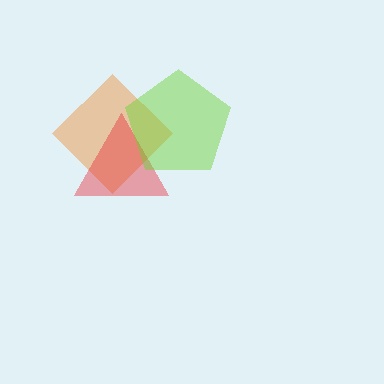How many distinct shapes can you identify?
There are 3 distinct shapes: an orange diamond, a red triangle, a lime pentagon.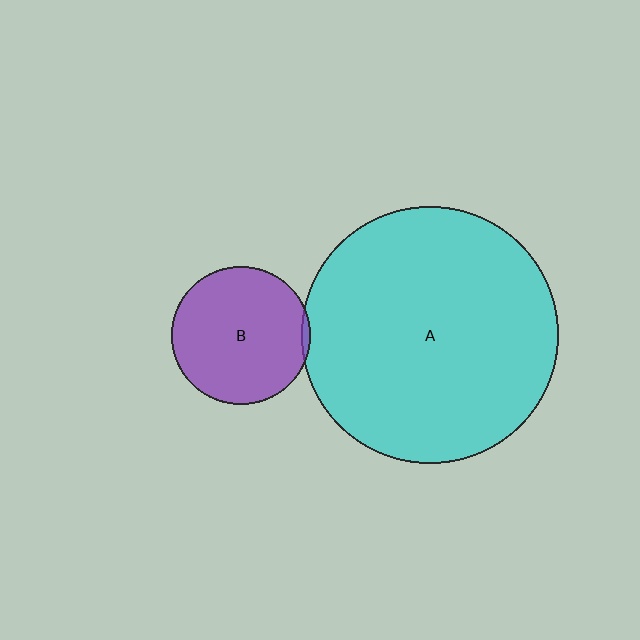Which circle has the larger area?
Circle A (cyan).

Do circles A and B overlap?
Yes.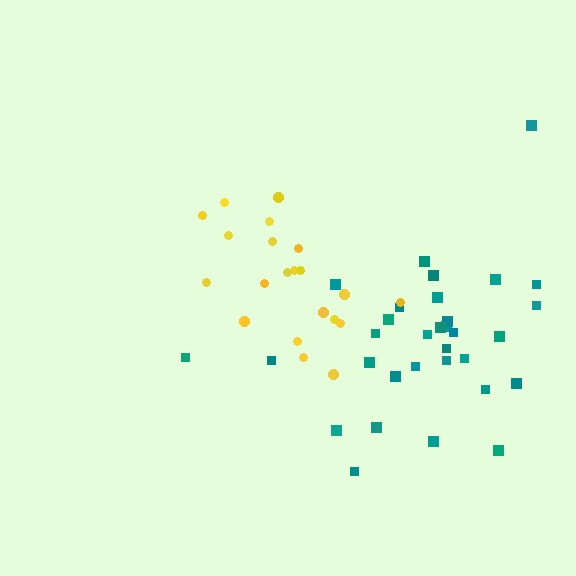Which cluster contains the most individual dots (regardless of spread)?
Teal (32).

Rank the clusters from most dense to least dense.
yellow, teal.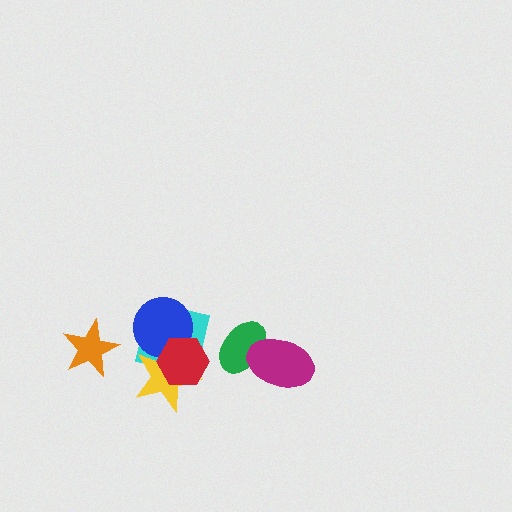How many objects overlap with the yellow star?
3 objects overlap with the yellow star.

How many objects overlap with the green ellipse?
1 object overlaps with the green ellipse.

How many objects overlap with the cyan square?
3 objects overlap with the cyan square.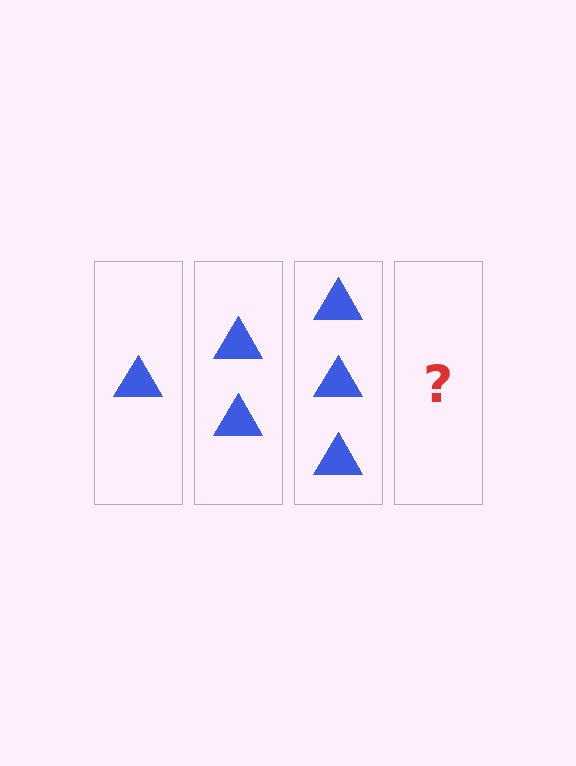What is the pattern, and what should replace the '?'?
The pattern is that each step adds one more triangle. The '?' should be 4 triangles.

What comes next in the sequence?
The next element should be 4 triangles.